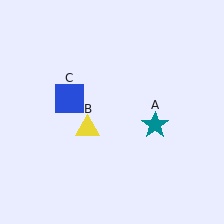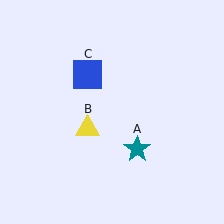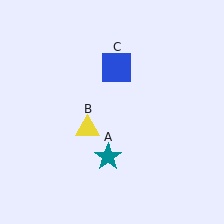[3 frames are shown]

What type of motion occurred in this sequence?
The teal star (object A), blue square (object C) rotated clockwise around the center of the scene.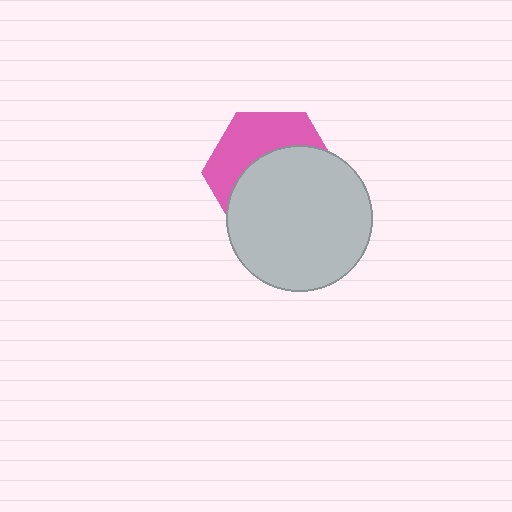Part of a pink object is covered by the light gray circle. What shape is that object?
It is a hexagon.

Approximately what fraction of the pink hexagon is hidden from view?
Roughly 59% of the pink hexagon is hidden behind the light gray circle.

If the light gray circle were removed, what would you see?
You would see the complete pink hexagon.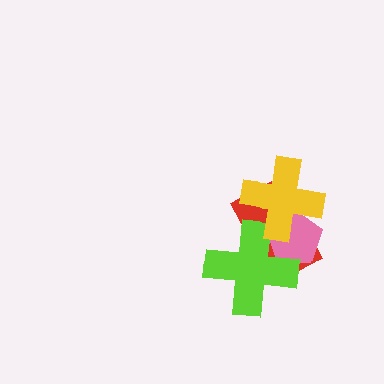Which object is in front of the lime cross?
The yellow cross is in front of the lime cross.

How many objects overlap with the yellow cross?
3 objects overlap with the yellow cross.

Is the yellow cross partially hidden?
No, no other shape covers it.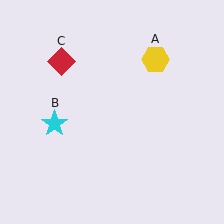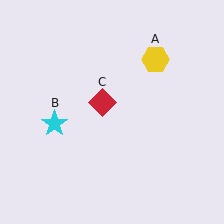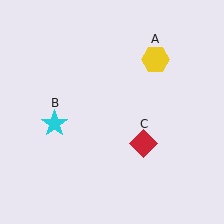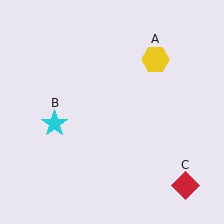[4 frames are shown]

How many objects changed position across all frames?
1 object changed position: red diamond (object C).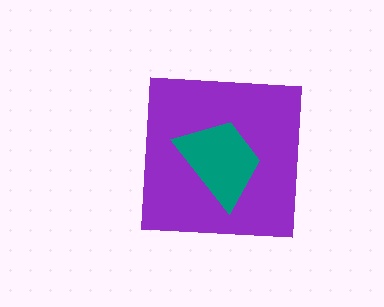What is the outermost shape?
The purple square.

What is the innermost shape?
The teal trapezoid.